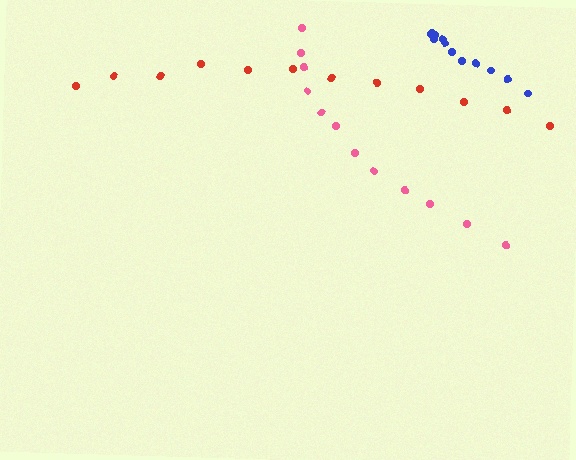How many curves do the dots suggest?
There are 3 distinct paths.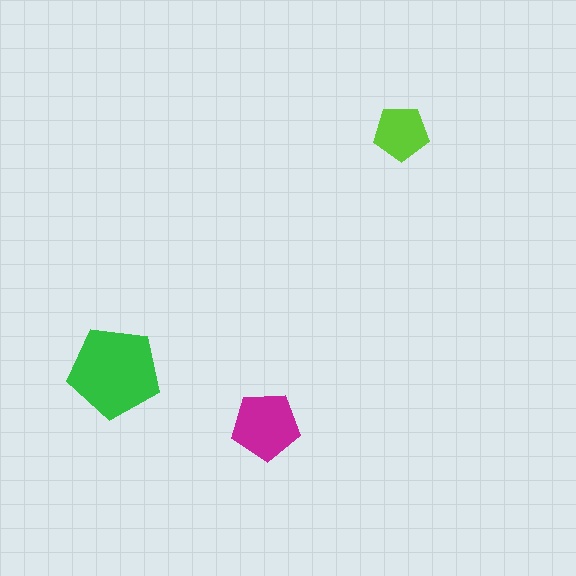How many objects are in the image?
There are 3 objects in the image.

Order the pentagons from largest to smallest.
the green one, the magenta one, the lime one.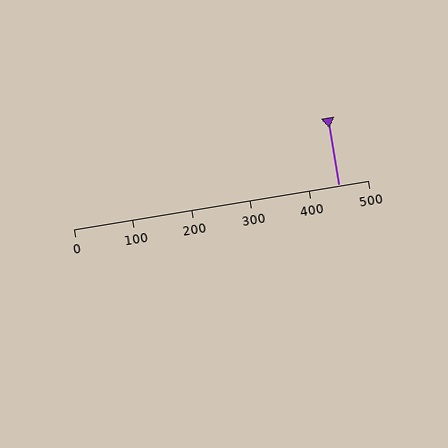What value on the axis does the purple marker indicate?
The marker indicates approximately 450.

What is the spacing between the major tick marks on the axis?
The major ticks are spaced 100 apart.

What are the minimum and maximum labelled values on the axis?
The axis runs from 0 to 500.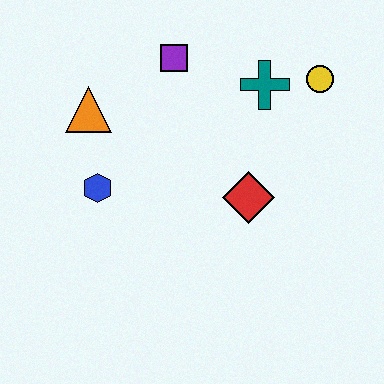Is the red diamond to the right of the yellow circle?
No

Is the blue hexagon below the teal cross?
Yes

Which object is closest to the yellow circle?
The teal cross is closest to the yellow circle.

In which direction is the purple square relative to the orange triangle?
The purple square is to the right of the orange triangle.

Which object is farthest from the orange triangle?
The yellow circle is farthest from the orange triangle.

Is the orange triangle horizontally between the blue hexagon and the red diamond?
No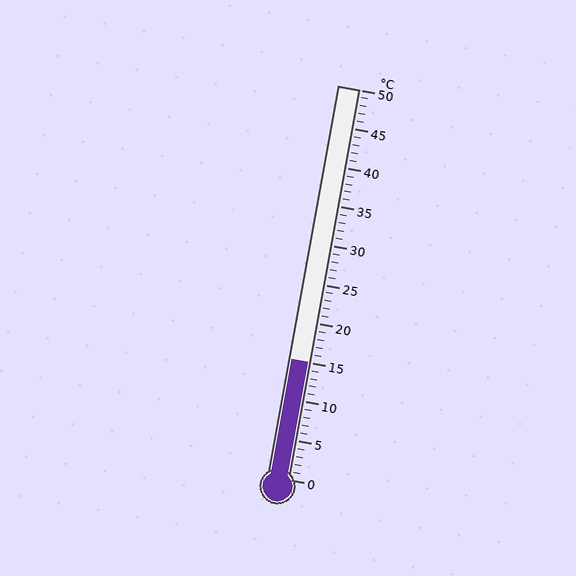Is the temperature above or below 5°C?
The temperature is above 5°C.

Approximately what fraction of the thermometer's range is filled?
The thermometer is filled to approximately 30% of its range.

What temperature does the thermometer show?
The thermometer shows approximately 15°C.